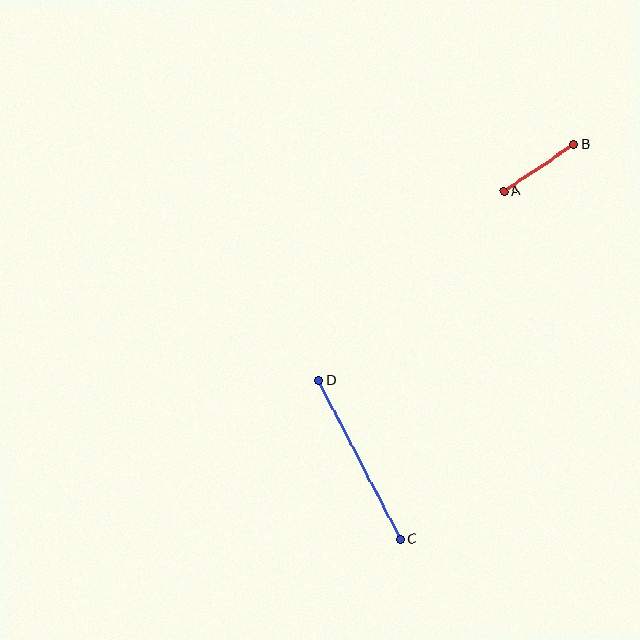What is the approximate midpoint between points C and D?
The midpoint is at approximately (360, 460) pixels.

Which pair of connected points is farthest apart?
Points C and D are farthest apart.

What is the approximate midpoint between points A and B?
The midpoint is at approximately (539, 168) pixels.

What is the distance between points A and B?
The distance is approximately 85 pixels.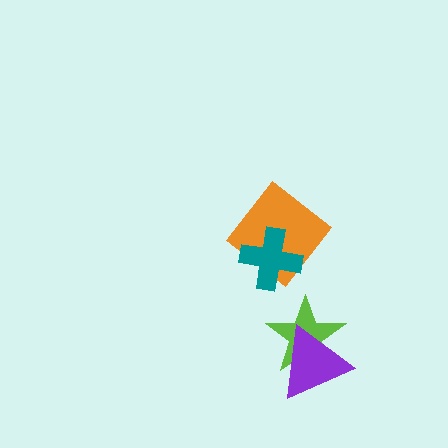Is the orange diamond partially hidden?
Yes, it is partially covered by another shape.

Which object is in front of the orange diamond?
The teal cross is in front of the orange diamond.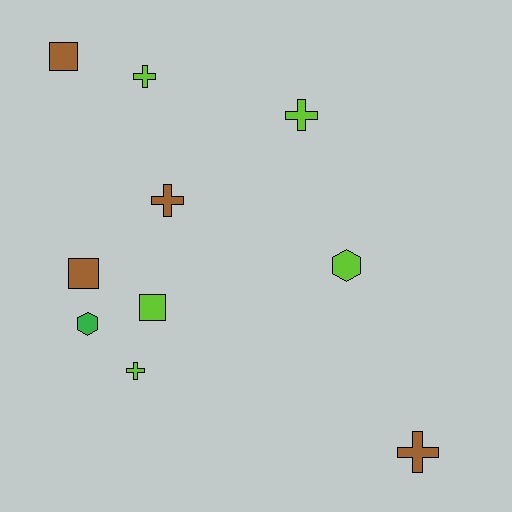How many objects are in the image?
There are 10 objects.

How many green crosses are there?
There are no green crosses.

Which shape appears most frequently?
Cross, with 5 objects.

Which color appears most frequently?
Lime, with 5 objects.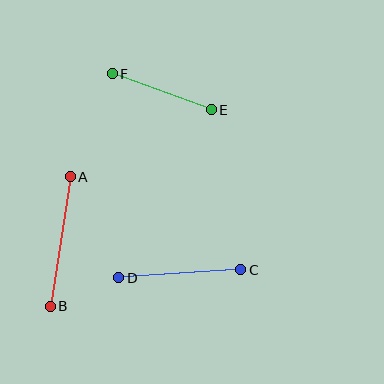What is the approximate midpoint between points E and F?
The midpoint is at approximately (162, 92) pixels.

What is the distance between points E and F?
The distance is approximately 105 pixels.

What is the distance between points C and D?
The distance is approximately 122 pixels.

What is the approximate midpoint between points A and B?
The midpoint is at approximately (60, 242) pixels.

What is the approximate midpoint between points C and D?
The midpoint is at approximately (180, 274) pixels.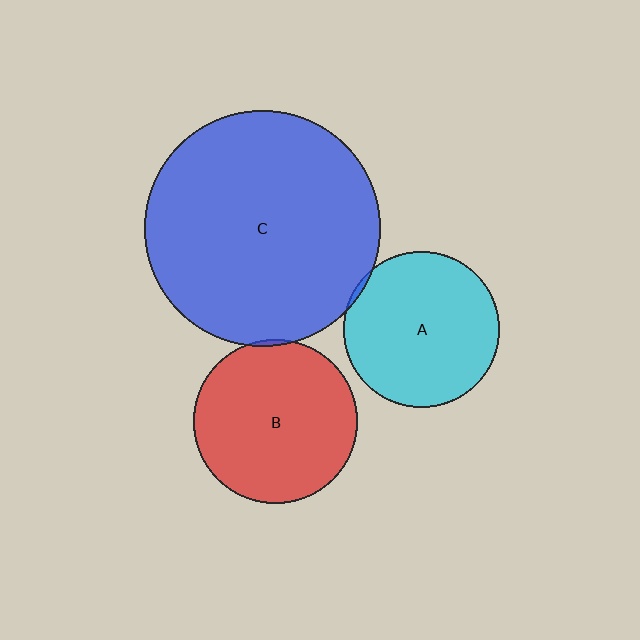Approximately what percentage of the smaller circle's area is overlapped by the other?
Approximately 5%.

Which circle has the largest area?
Circle C (blue).